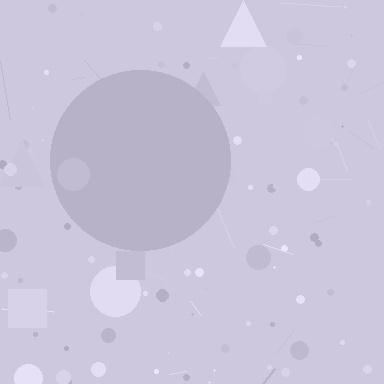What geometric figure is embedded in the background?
A circle is embedded in the background.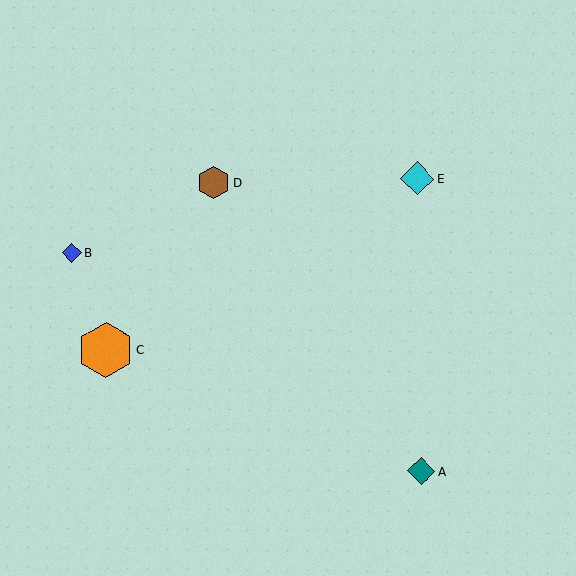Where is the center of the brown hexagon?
The center of the brown hexagon is at (214, 183).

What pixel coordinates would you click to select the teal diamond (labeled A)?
Click at (421, 471) to select the teal diamond A.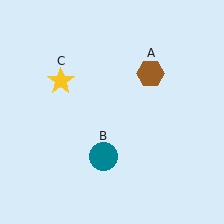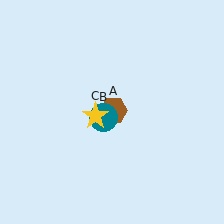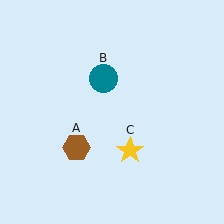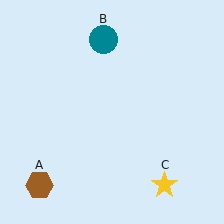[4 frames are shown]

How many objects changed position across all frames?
3 objects changed position: brown hexagon (object A), teal circle (object B), yellow star (object C).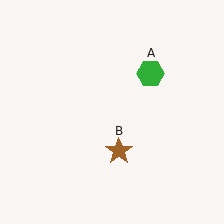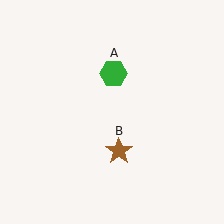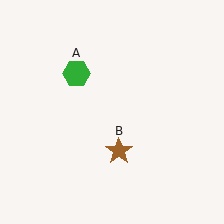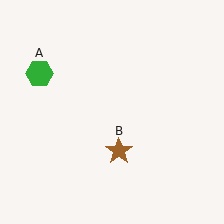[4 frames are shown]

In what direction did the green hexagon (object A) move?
The green hexagon (object A) moved left.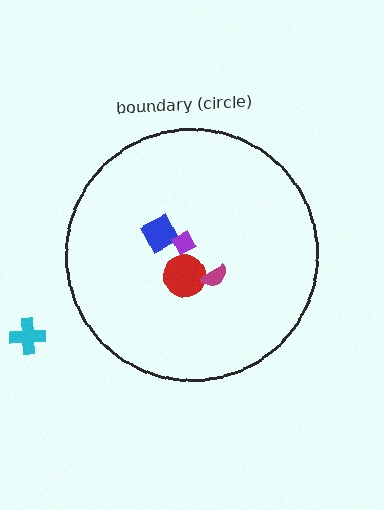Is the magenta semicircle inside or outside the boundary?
Inside.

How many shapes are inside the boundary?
4 inside, 1 outside.